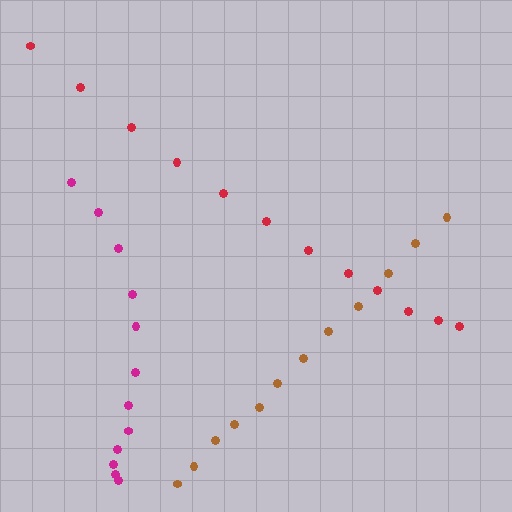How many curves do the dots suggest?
There are 3 distinct paths.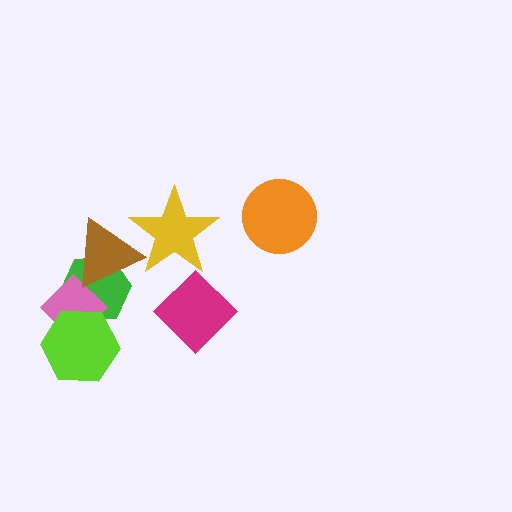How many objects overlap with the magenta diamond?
0 objects overlap with the magenta diamond.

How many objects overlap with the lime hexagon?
2 objects overlap with the lime hexagon.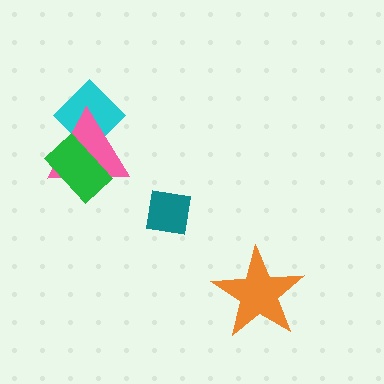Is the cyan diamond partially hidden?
Yes, it is partially covered by another shape.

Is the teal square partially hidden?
No, no other shape covers it.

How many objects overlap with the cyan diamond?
2 objects overlap with the cyan diamond.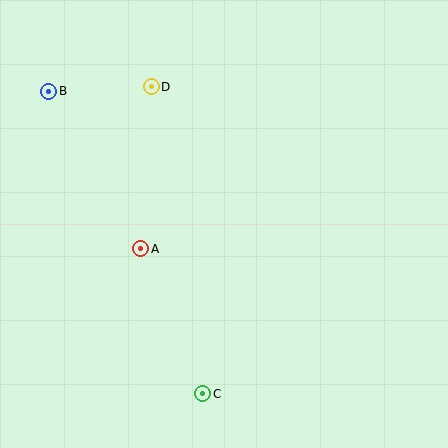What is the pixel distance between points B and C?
The distance between B and C is 340 pixels.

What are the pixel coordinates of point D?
Point D is at (151, 87).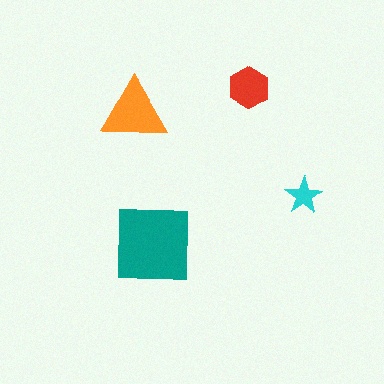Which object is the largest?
The teal square.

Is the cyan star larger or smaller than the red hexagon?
Smaller.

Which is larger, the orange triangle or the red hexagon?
The orange triangle.